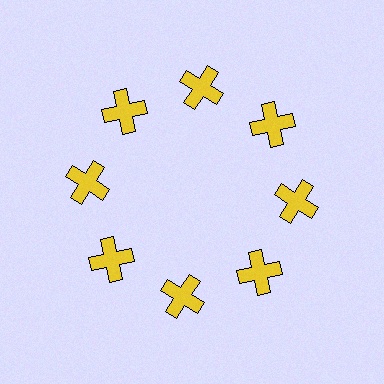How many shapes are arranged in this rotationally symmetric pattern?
There are 8 shapes, arranged in 8 groups of 1.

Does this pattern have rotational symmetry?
Yes, this pattern has 8-fold rotational symmetry. It looks the same after rotating 45 degrees around the center.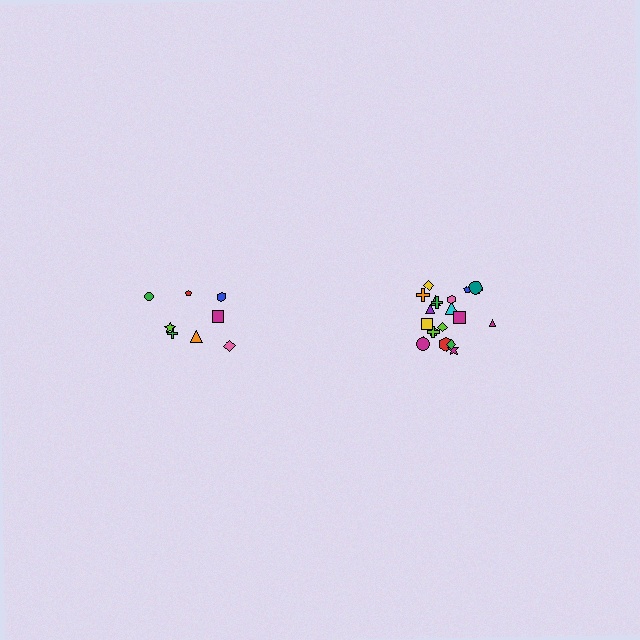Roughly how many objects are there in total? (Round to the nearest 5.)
Roughly 30 objects in total.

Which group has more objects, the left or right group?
The right group.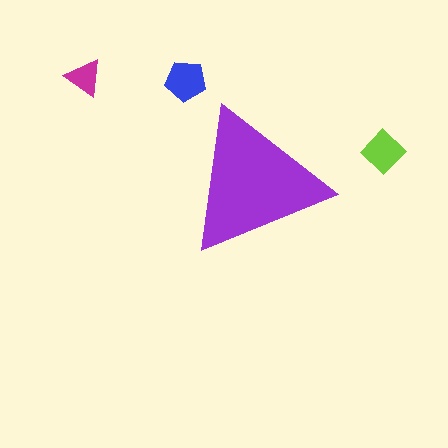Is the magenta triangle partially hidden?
No, the magenta triangle is fully visible.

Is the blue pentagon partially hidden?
No, the blue pentagon is fully visible.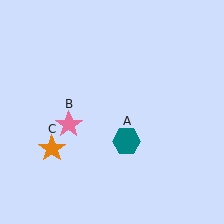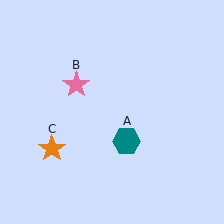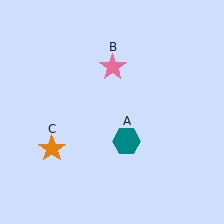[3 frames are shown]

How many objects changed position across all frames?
1 object changed position: pink star (object B).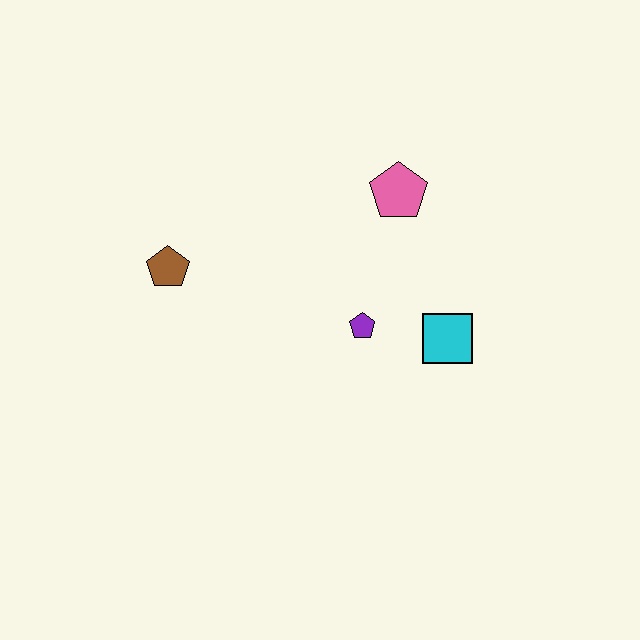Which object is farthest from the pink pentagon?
The brown pentagon is farthest from the pink pentagon.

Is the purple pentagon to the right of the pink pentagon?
No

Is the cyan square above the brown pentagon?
No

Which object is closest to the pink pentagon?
The purple pentagon is closest to the pink pentagon.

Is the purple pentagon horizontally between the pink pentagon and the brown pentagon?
Yes